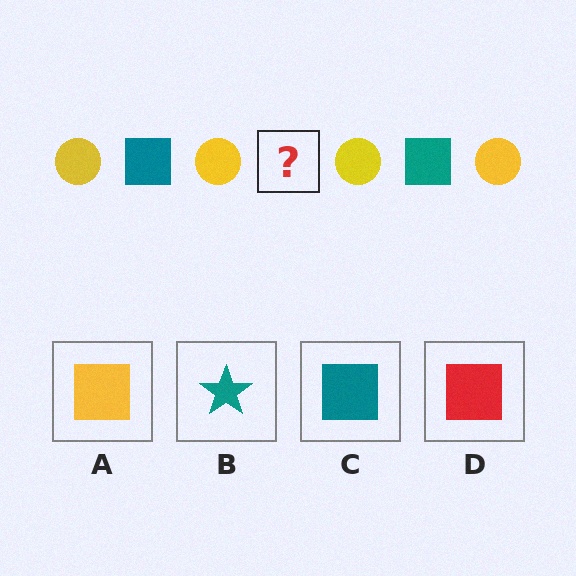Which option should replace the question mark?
Option C.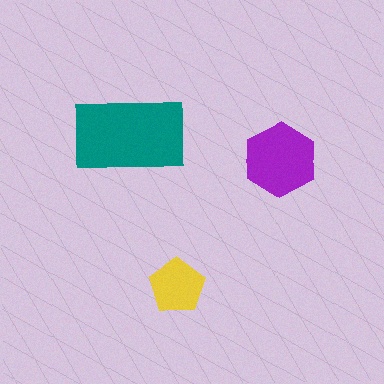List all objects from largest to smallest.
The teal rectangle, the purple hexagon, the yellow pentagon.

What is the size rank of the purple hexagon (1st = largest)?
2nd.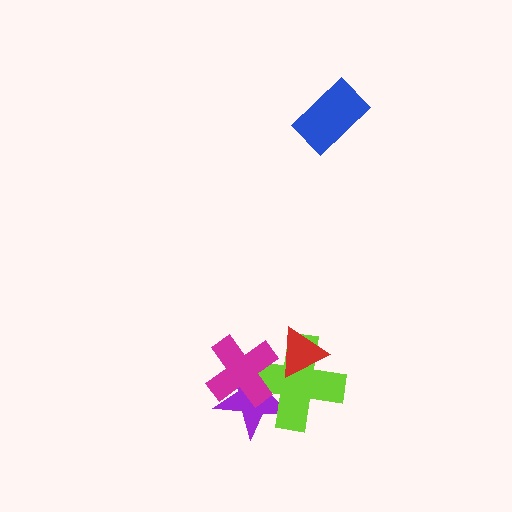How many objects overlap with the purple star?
2 objects overlap with the purple star.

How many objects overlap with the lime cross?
3 objects overlap with the lime cross.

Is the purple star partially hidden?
Yes, it is partially covered by another shape.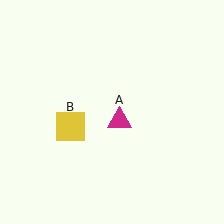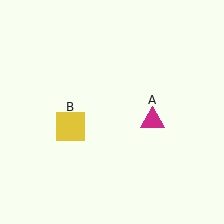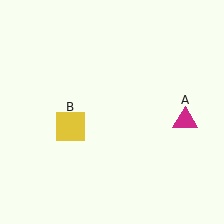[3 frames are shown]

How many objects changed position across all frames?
1 object changed position: magenta triangle (object A).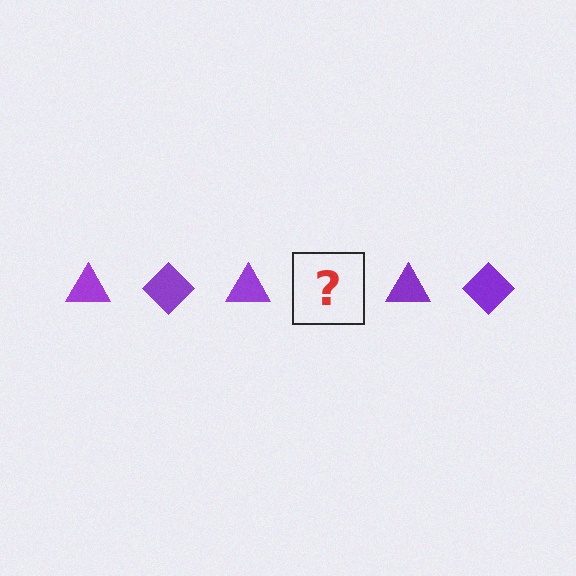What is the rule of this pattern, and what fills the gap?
The rule is that the pattern cycles through triangle, diamond shapes in purple. The gap should be filled with a purple diamond.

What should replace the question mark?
The question mark should be replaced with a purple diamond.